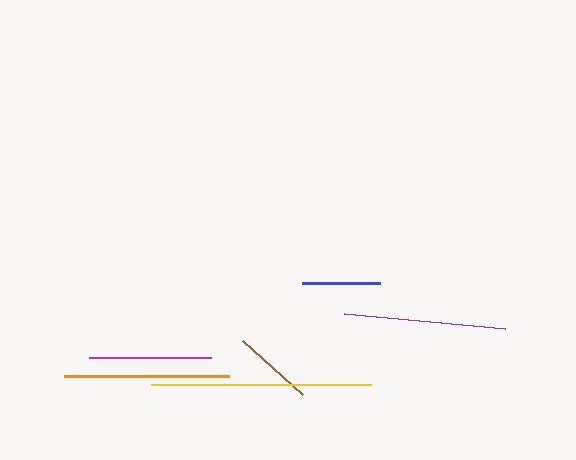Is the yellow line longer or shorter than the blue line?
The yellow line is longer than the blue line.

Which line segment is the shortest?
The blue line is the shortest at approximately 78 pixels.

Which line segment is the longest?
The yellow line is the longest at approximately 220 pixels.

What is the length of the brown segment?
The brown segment is approximately 81 pixels long.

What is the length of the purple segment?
The purple segment is approximately 162 pixels long.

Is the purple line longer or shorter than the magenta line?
The purple line is longer than the magenta line.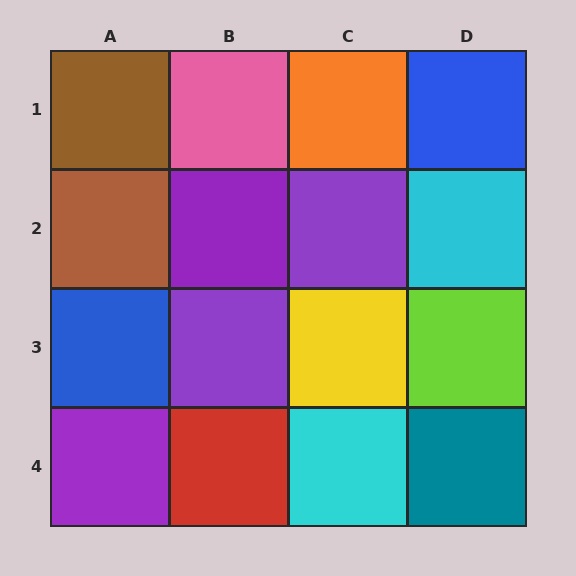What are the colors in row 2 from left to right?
Brown, purple, purple, cyan.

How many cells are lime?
1 cell is lime.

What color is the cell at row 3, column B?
Purple.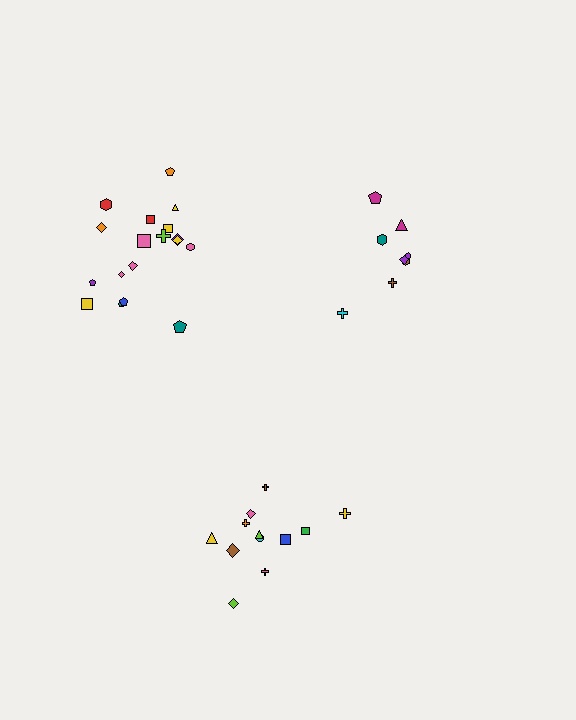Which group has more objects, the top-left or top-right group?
The top-left group.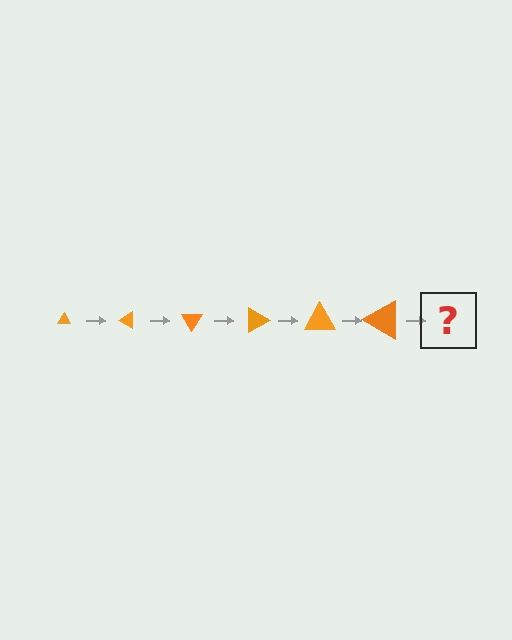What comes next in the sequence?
The next element should be a triangle, larger than the previous one and rotated 180 degrees from the start.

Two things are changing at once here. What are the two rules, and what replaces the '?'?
The two rules are that the triangle grows larger each step and it rotates 30 degrees each step. The '?' should be a triangle, larger than the previous one and rotated 180 degrees from the start.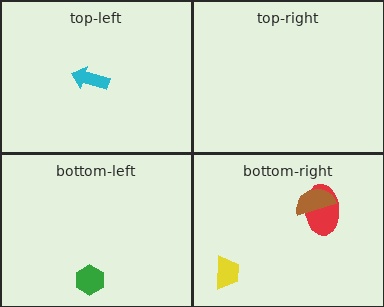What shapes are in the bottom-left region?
The green hexagon.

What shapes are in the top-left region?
The cyan arrow.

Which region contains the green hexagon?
The bottom-left region.